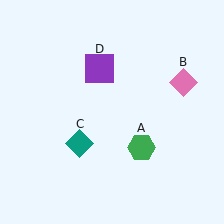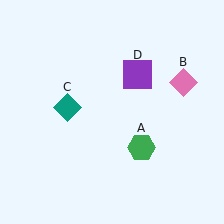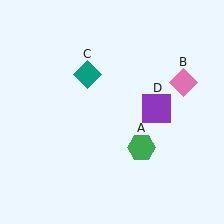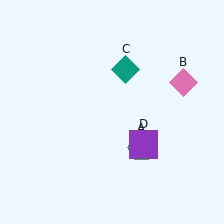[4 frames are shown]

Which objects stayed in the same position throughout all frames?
Green hexagon (object A) and pink diamond (object B) remained stationary.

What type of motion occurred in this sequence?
The teal diamond (object C), purple square (object D) rotated clockwise around the center of the scene.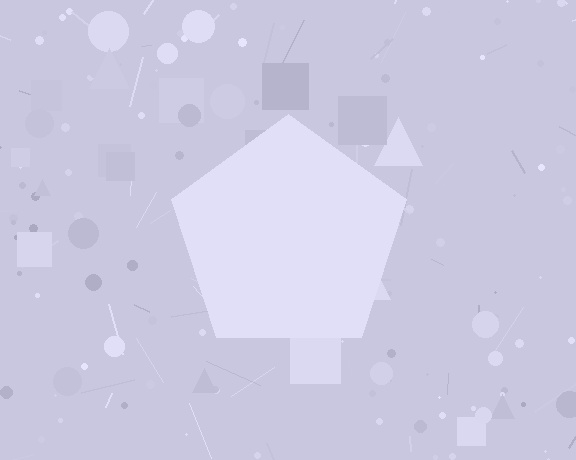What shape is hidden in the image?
A pentagon is hidden in the image.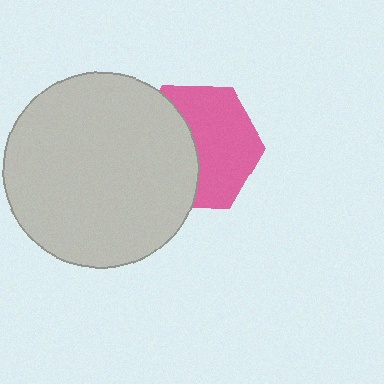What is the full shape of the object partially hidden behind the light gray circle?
The partially hidden object is a pink hexagon.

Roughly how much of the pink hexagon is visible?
About half of it is visible (roughly 56%).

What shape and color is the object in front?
The object in front is a light gray circle.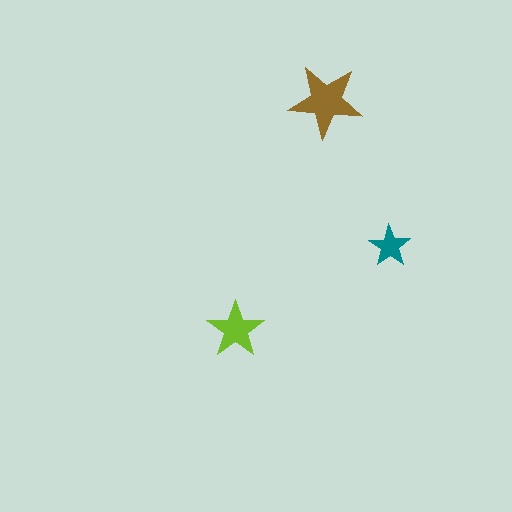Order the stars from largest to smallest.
the brown one, the lime one, the teal one.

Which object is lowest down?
The lime star is bottommost.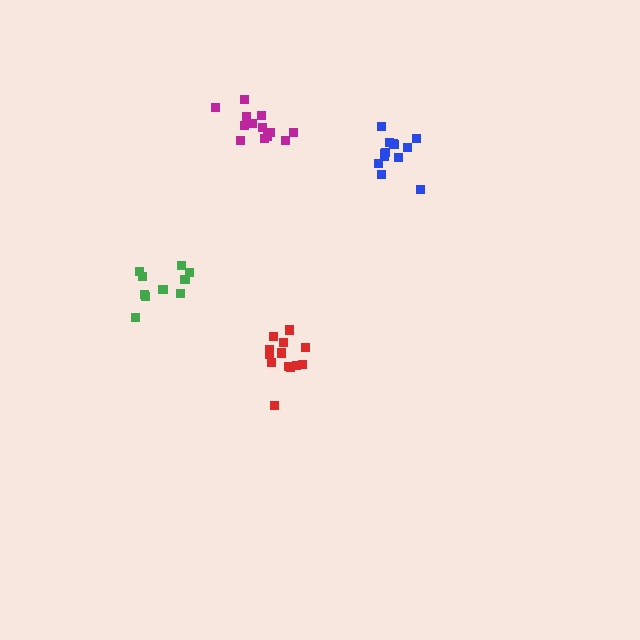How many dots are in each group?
Group 1: 13 dots, Group 2: 13 dots, Group 3: 13 dots, Group 4: 10 dots (49 total).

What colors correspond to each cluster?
The clusters are colored: blue, red, magenta, green.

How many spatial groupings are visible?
There are 4 spatial groupings.